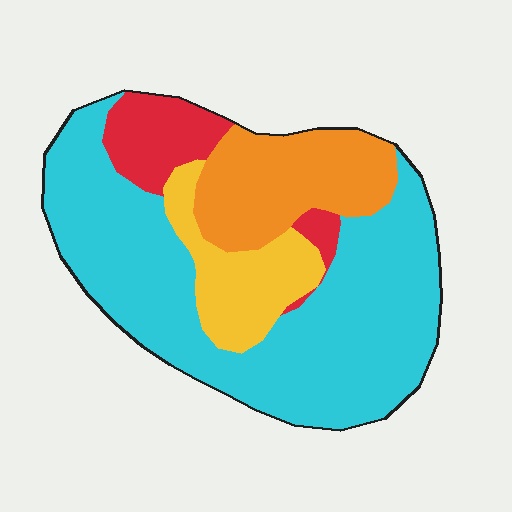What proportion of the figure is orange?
Orange covers 19% of the figure.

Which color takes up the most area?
Cyan, at roughly 60%.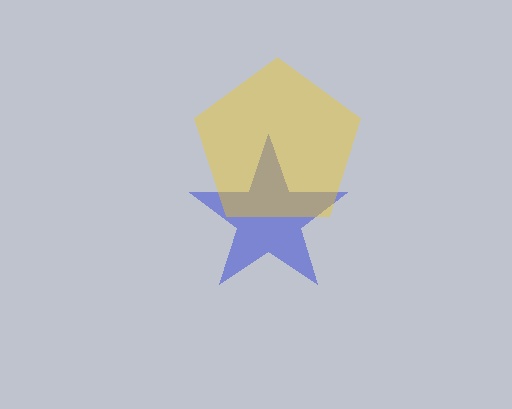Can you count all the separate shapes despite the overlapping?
Yes, there are 2 separate shapes.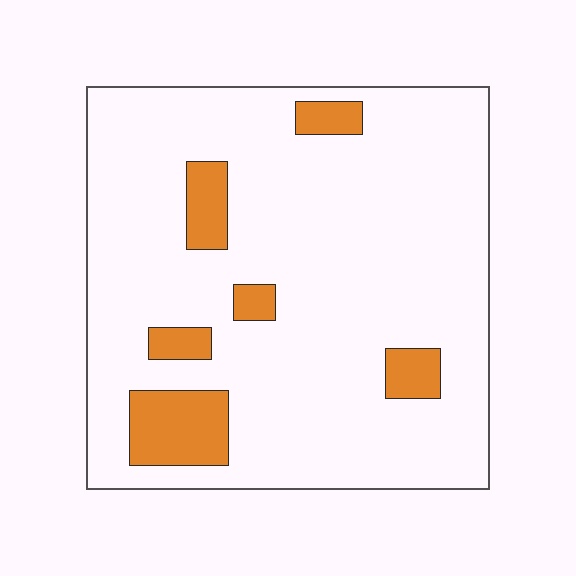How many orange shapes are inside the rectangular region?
6.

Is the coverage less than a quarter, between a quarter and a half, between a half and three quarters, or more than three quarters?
Less than a quarter.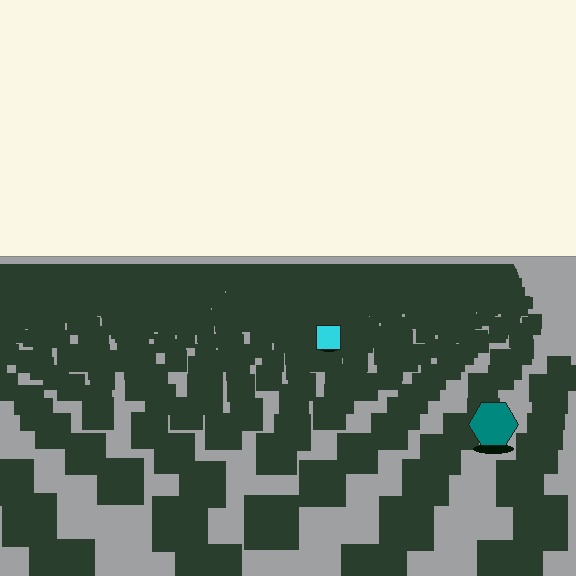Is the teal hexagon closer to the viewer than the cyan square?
Yes. The teal hexagon is closer — you can tell from the texture gradient: the ground texture is coarser near it.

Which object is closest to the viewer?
The teal hexagon is closest. The texture marks near it are larger and more spread out.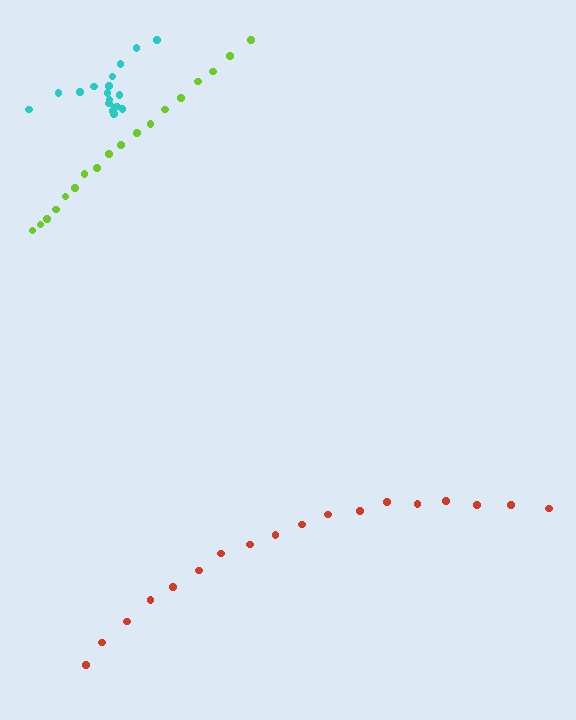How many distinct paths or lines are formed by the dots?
There are 3 distinct paths.